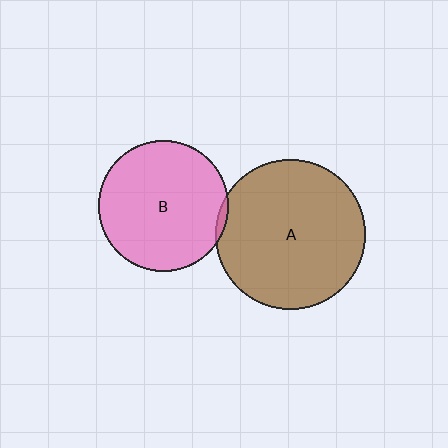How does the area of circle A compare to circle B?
Approximately 1.3 times.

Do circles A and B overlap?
Yes.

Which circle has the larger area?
Circle A (brown).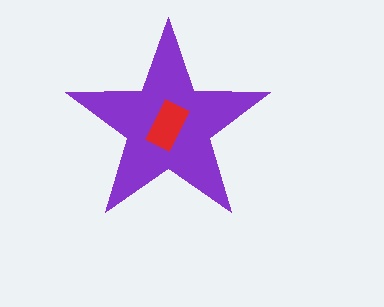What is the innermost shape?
The red rectangle.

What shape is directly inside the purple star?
The red rectangle.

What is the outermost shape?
The purple star.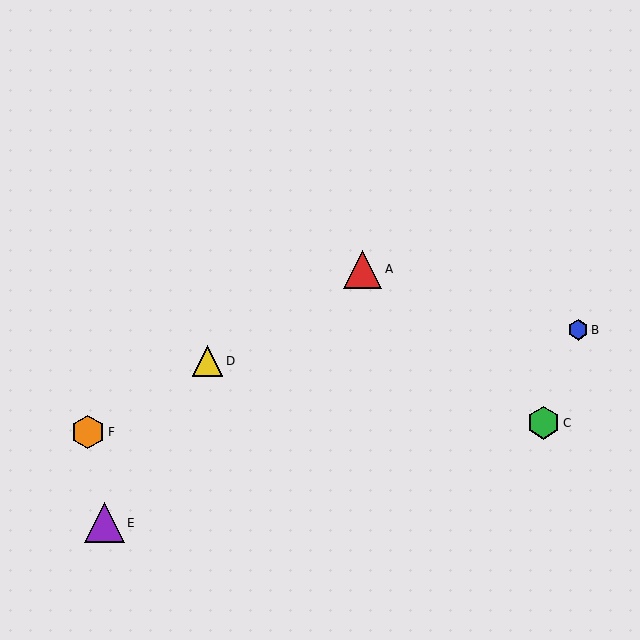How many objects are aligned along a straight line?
3 objects (A, D, F) are aligned along a straight line.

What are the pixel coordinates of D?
Object D is at (208, 361).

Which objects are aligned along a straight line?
Objects A, D, F are aligned along a straight line.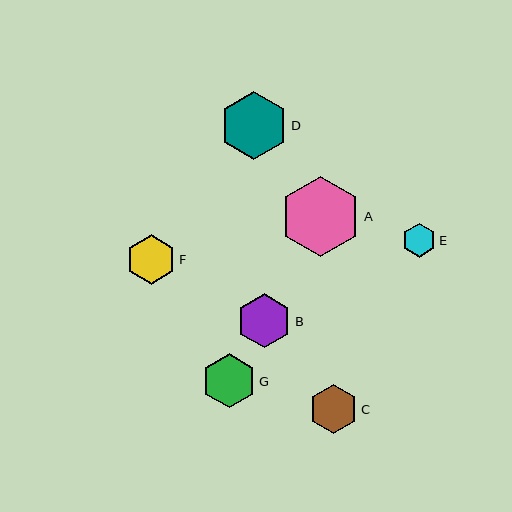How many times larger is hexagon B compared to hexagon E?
Hexagon B is approximately 1.6 times the size of hexagon E.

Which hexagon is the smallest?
Hexagon E is the smallest with a size of approximately 34 pixels.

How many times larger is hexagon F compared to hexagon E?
Hexagon F is approximately 1.5 times the size of hexagon E.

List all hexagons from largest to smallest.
From largest to smallest: A, D, B, G, F, C, E.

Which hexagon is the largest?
Hexagon A is the largest with a size of approximately 80 pixels.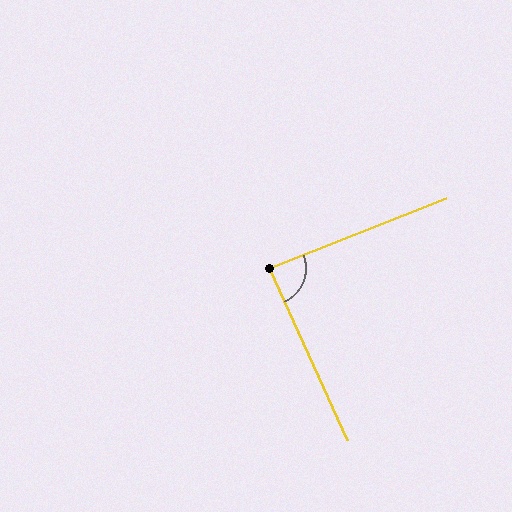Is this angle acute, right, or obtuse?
It is approximately a right angle.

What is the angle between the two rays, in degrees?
Approximately 87 degrees.